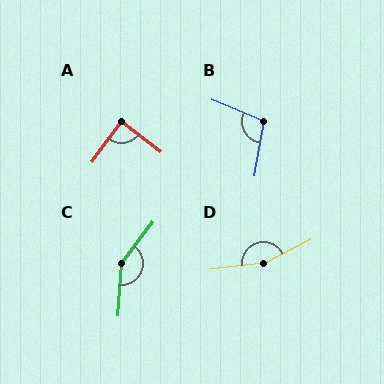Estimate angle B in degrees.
Approximately 102 degrees.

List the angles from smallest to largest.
A (88°), B (102°), C (147°), D (159°).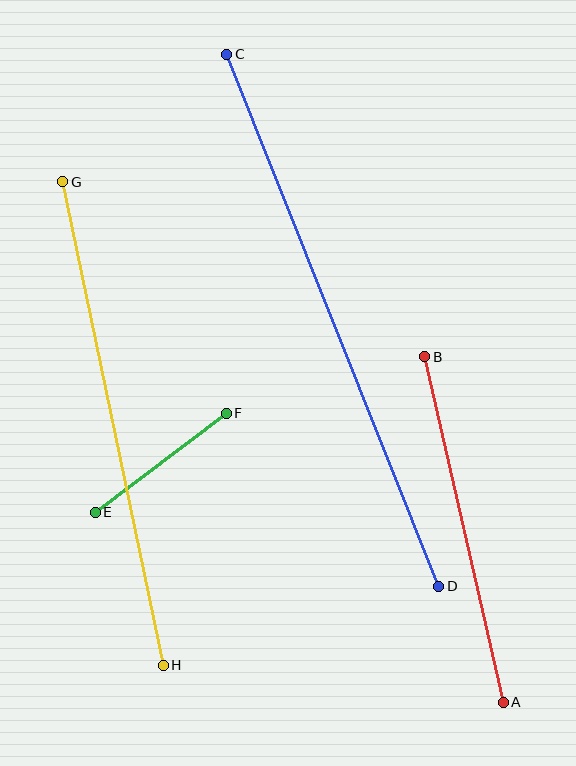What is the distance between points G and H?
The distance is approximately 494 pixels.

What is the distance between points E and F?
The distance is approximately 164 pixels.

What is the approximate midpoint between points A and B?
The midpoint is at approximately (464, 529) pixels.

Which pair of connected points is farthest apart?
Points C and D are farthest apart.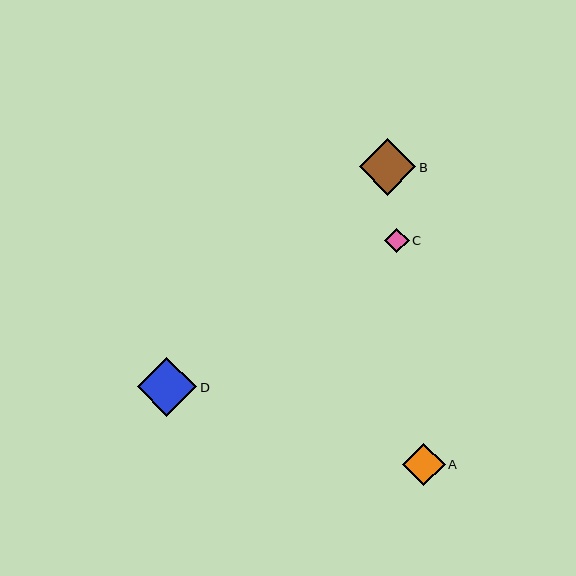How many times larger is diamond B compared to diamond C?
Diamond B is approximately 2.3 times the size of diamond C.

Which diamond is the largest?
Diamond D is the largest with a size of approximately 59 pixels.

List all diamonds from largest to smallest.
From largest to smallest: D, B, A, C.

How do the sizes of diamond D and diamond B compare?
Diamond D and diamond B are approximately the same size.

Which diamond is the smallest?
Diamond C is the smallest with a size of approximately 25 pixels.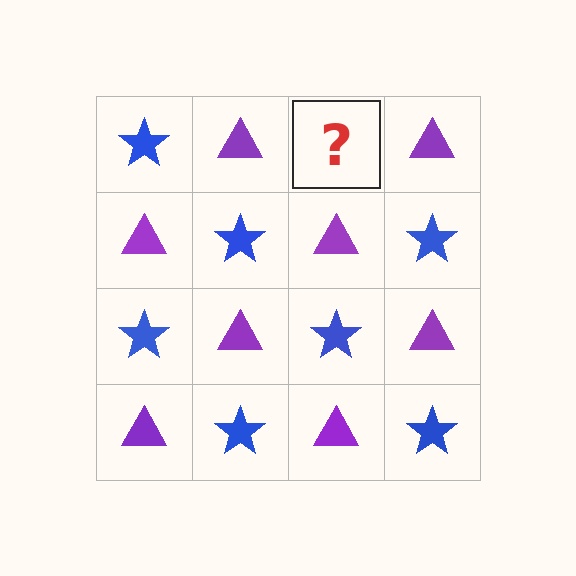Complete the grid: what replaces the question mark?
The question mark should be replaced with a blue star.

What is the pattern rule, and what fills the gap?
The rule is that it alternates blue star and purple triangle in a checkerboard pattern. The gap should be filled with a blue star.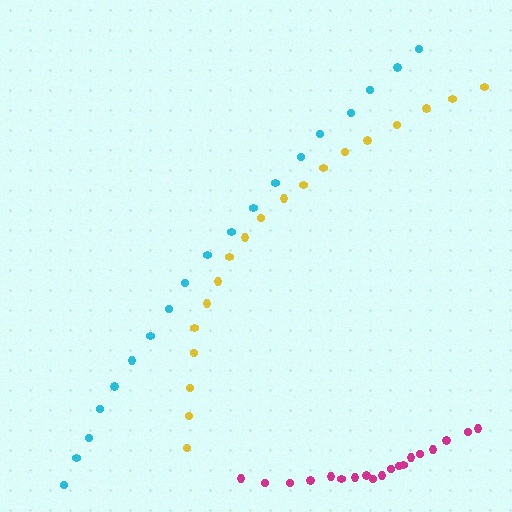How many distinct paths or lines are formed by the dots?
There are 3 distinct paths.